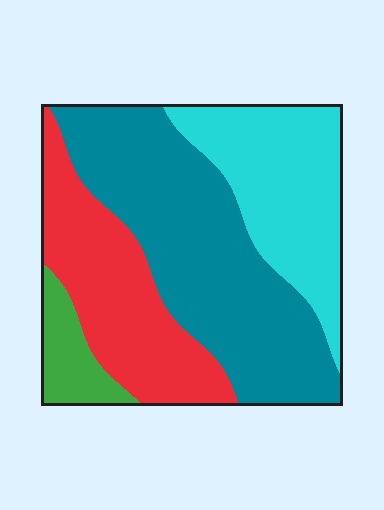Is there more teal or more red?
Teal.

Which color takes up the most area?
Teal, at roughly 40%.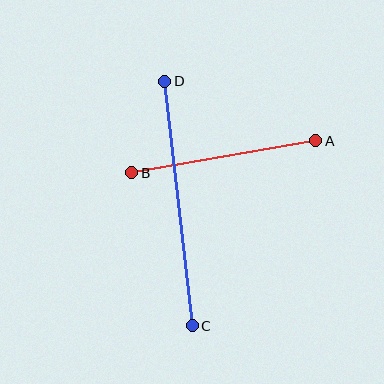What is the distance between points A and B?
The distance is approximately 187 pixels.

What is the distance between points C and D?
The distance is approximately 246 pixels.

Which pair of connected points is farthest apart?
Points C and D are farthest apart.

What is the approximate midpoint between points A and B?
The midpoint is at approximately (224, 157) pixels.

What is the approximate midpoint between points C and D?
The midpoint is at approximately (179, 203) pixels.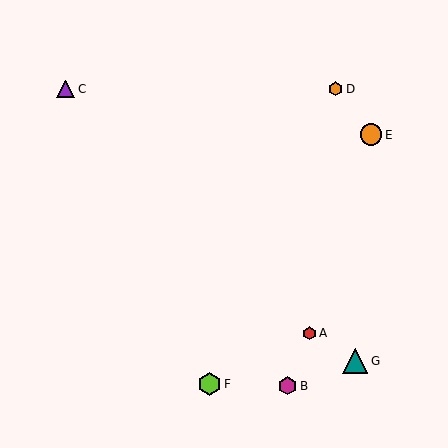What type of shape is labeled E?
Shape E is an orange circle.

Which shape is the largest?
The teal triangle (labeled G) is the largest.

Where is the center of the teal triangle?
The center of the teal triangle is at (355, 361).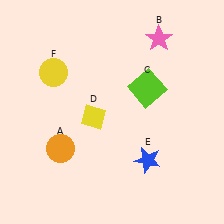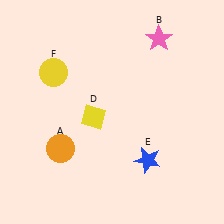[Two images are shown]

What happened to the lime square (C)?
The lime square (C) was removed in Image 2. It was in the top-right area of Image 1.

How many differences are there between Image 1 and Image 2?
There is 1 difference between the two images.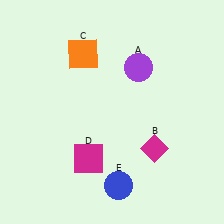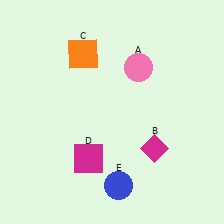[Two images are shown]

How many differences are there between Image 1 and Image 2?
There is 1 difference between the two images.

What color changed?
The circle (A) changed from purple in Image 1 to pink in Image 2.